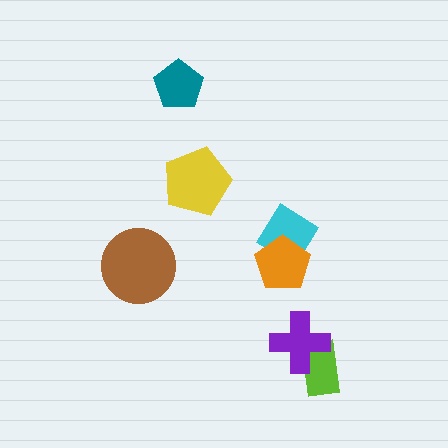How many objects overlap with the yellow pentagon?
0 objects overlap with the yellow pentagon.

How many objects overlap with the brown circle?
0 objects overlap with the brown circle.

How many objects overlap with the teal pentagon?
0 objects overlap with the teal pentagon.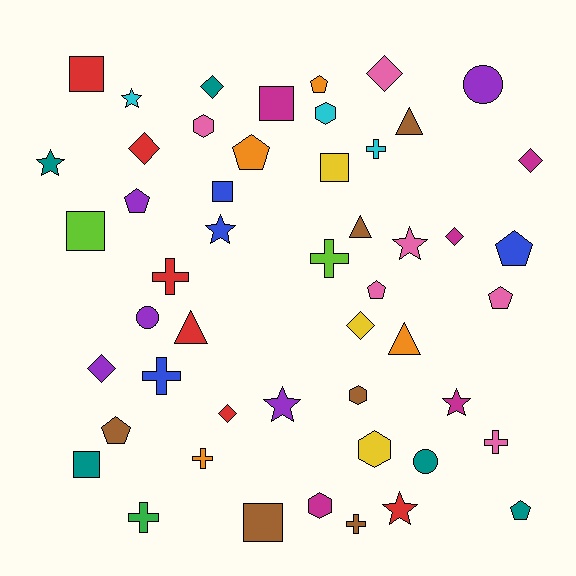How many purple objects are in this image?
There are 5 purple objects.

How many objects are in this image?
There are 50 objects.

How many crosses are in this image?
There are 8 crosses.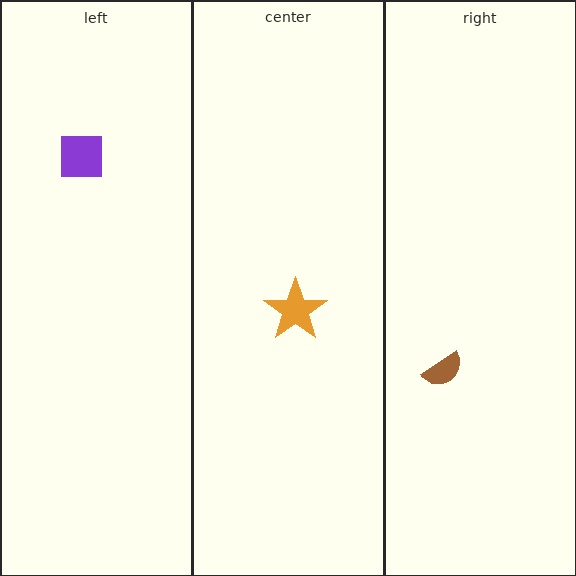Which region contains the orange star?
The center region.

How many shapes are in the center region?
1.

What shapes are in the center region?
The orange star.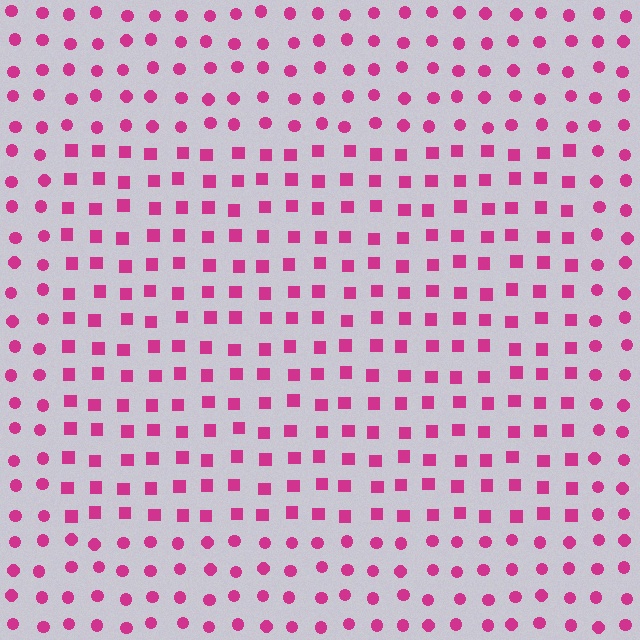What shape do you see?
I see a rectangle.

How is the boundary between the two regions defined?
The boundary is defined by a change in element shape: squares inside vs. circles outside. All elements share the same color and spacing.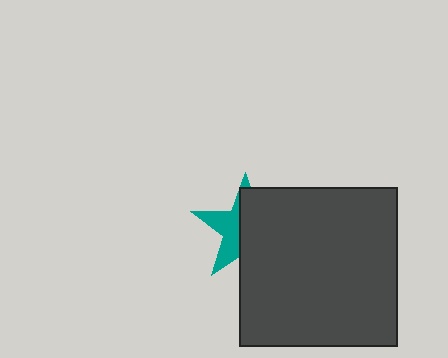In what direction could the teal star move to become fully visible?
The teal star could move left. That would shift it out from behind the dark gray square entirely.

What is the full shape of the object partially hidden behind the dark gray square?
The partially hidden object is a teal star.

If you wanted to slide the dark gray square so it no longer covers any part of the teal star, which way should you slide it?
Slide it right — that is the most direct way to separate the two shapes.